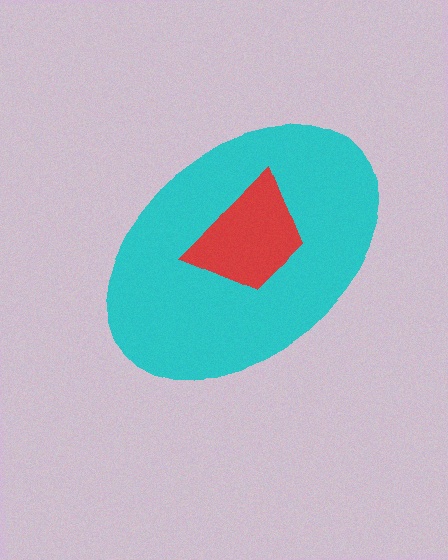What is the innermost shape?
The red trapezoid.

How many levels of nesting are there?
2.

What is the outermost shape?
The cyan ellipse.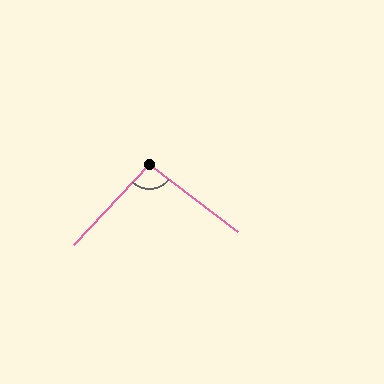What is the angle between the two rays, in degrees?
Approximately 96 degrees.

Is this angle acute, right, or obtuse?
It is obtuse.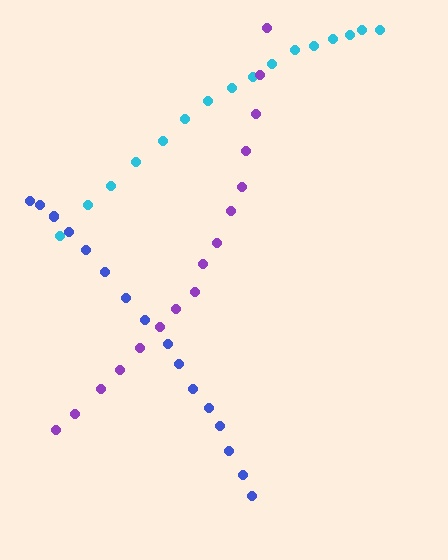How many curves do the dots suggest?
There are 3 distinct paths.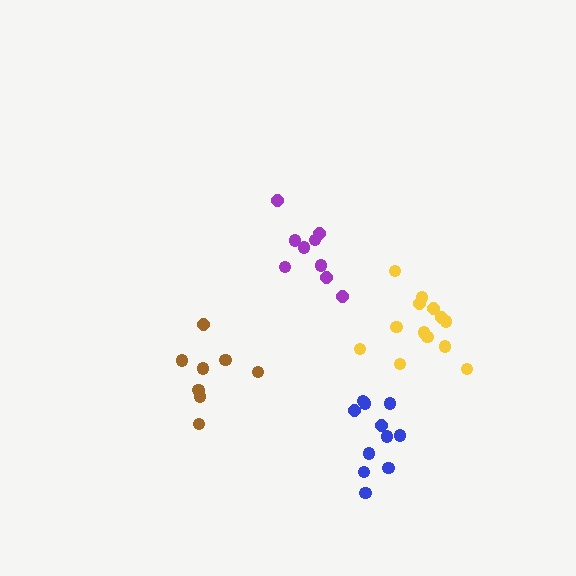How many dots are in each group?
Group 1: 9 dots, Group 2: 13 dots, Group 3: 8 dots, Group 4: 11 dots (41 total).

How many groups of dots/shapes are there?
There are 4 groups.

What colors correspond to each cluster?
The clusters are colored: purple, yellow, brown, blue.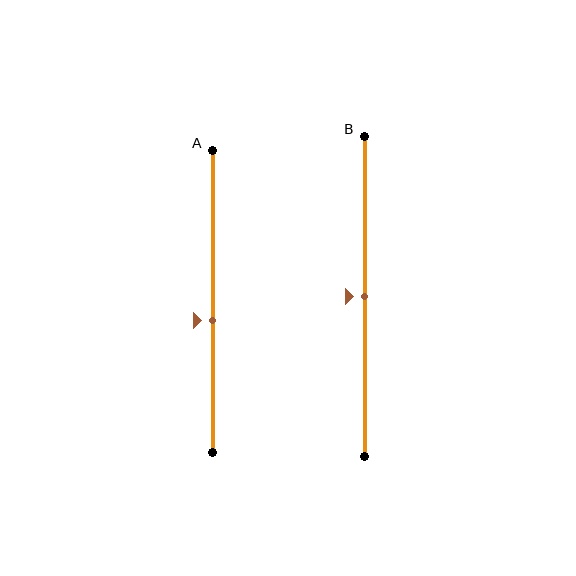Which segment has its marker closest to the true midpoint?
Segment B has its marker closest to the true midpoint.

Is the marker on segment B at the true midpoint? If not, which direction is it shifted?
Yes, the marker on segment B is at the true midpoint.